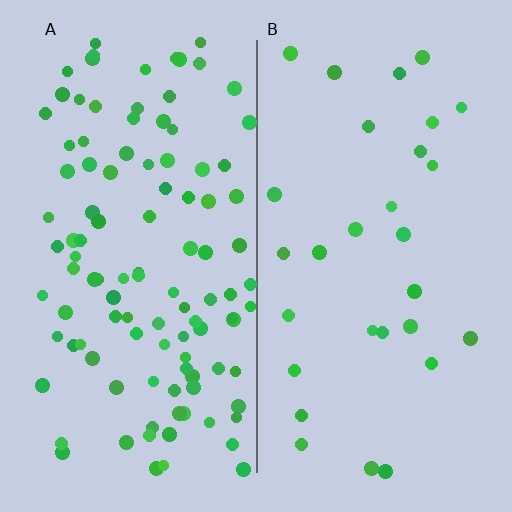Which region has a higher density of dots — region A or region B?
A (the left).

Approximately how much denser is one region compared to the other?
Approximately 3.6× — region A over region B.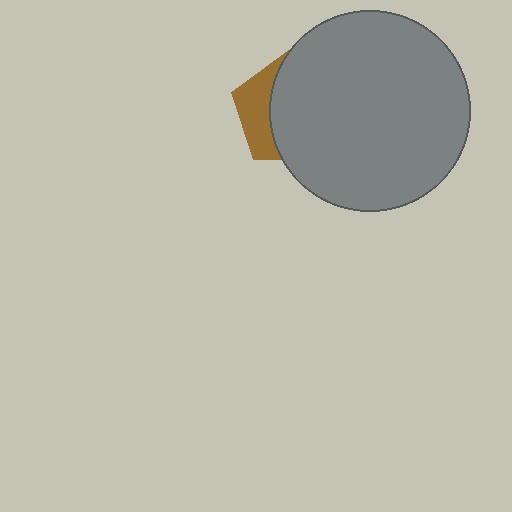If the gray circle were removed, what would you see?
You would see the complete brown pentagon.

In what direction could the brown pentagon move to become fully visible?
The brown pentagon could move left. That would shift it out from behind the gray circle entirely.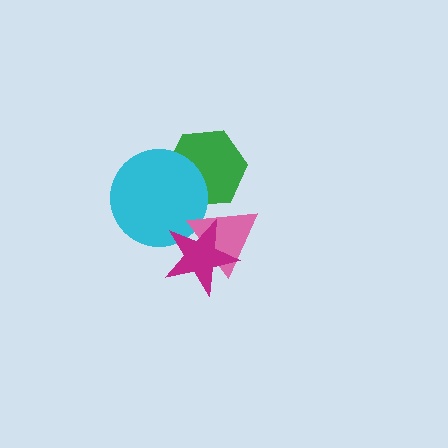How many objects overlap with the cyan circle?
3 objects overlap with the cyan circle.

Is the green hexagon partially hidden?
Yes, it is partially covered by another shape.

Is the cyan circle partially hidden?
Yes, it is partially covered by another shape.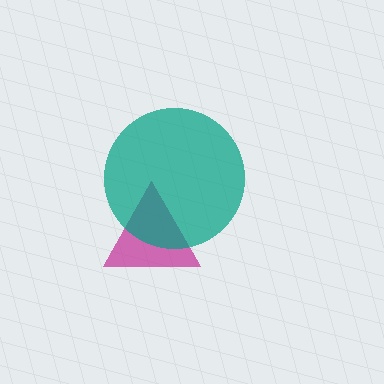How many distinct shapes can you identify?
There are 2 distinct shapes: a magenta triangle, a teal circle.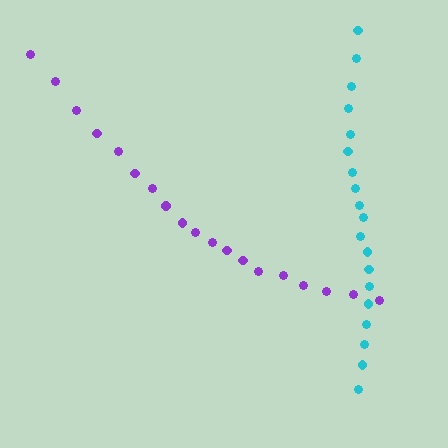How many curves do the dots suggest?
There are 2 distinct paths.